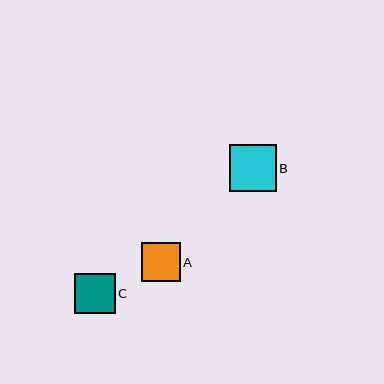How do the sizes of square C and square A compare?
Square C and square A are approximately the same size.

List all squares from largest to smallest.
From largest to smallest: B, C, A.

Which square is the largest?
Square B is the largest with a size of approximately 47 pixels.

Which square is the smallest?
Square A is the smallest with a size of approximately 39 pixels.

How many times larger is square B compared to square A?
Square B is approximately 1.2 times the size of square A.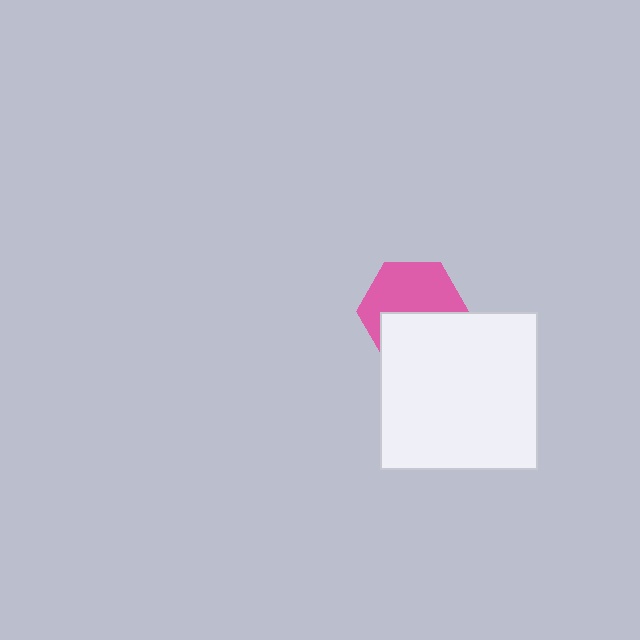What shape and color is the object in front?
The object in front is a white rectangle.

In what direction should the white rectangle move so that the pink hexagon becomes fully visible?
The white rectangle should move down. That is the shortest direction to clear the overlap and leave the pink hexagon fully visible.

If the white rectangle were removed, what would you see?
You would see the complete pink hexagon.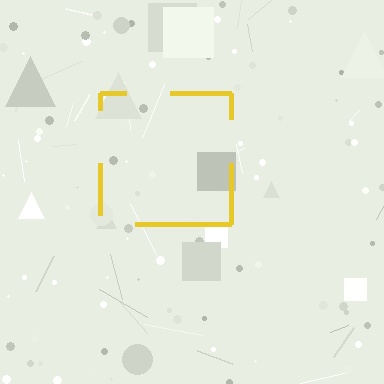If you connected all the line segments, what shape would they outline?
They would outline a square.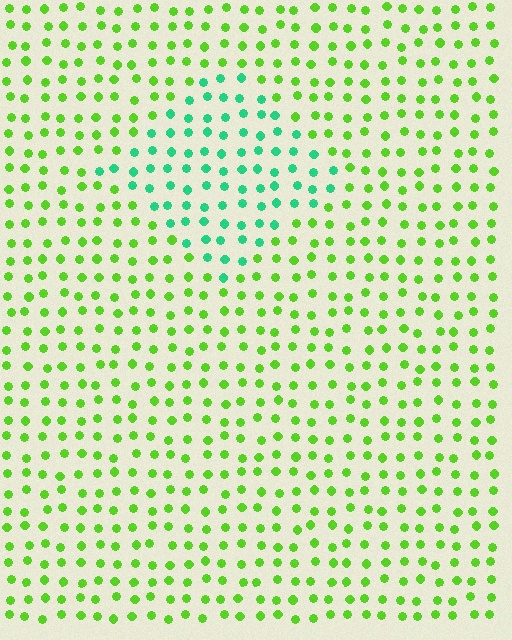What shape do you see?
I see a diamond.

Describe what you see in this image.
The image is filled with small lime elements in a uniform arrangement. A diamond-shaped region is visible where the elements are tinted to a slightly different hue, forming a subtle color boundary.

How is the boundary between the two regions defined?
The boundary is defined purely by a slight shift in hue (about 50 degrees). Spacing, size, and orientation are identical on both sides.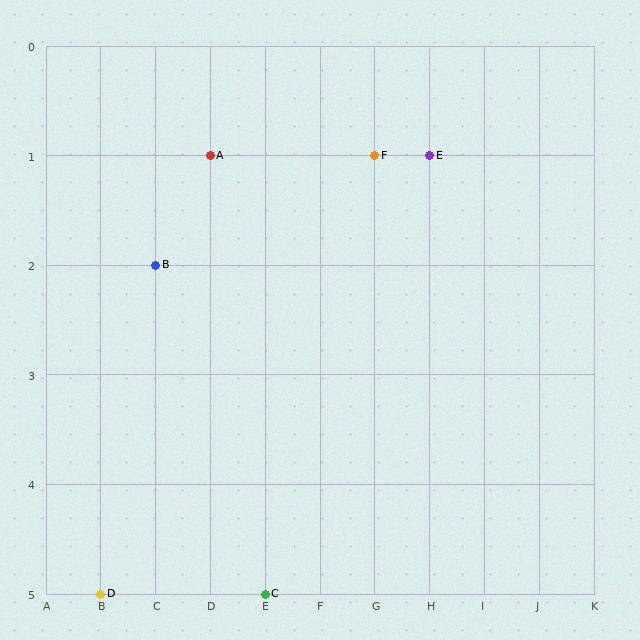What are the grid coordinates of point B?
Point B is at grid coordinates (C, 2).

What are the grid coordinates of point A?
Point A is at grid coordinates (D, 1).